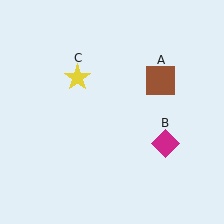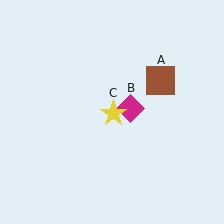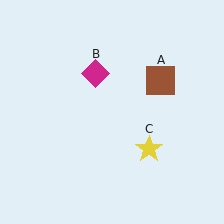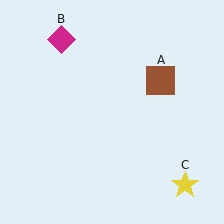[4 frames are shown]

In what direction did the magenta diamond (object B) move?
The magenta diamond (object B) moved up and to the left.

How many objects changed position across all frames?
2 objects changed position: magenta diamond (object B), yellow star (object C).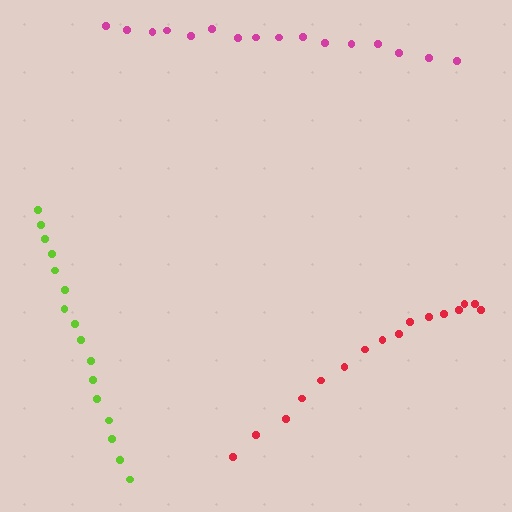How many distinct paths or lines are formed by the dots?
There are 3 distinct paths.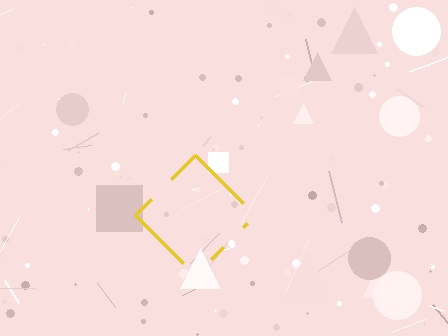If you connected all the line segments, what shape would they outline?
They would outline a diamond.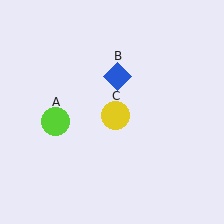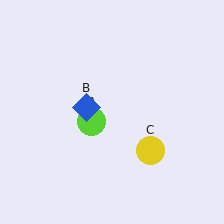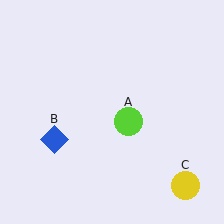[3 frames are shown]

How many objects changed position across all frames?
3 objects changed position: lime circle (object A), blue diamond (object B), yellow circle (object C).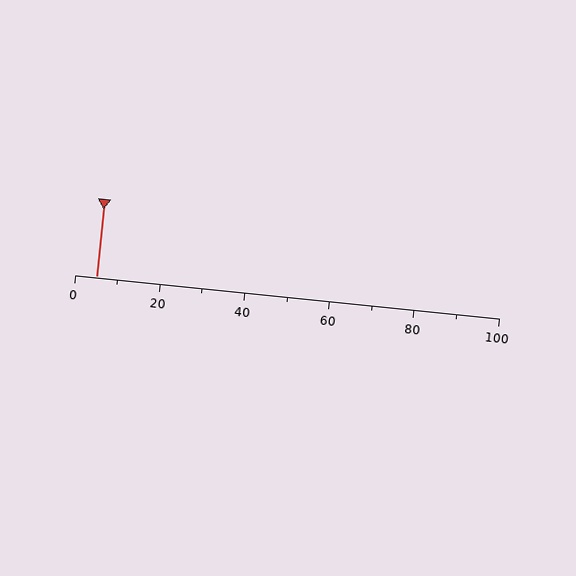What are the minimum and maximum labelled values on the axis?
The axis runs from 0 to 100.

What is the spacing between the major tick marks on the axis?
The major ticks are spaced 20 apart.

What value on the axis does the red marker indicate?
The marker indicates approximately 5.